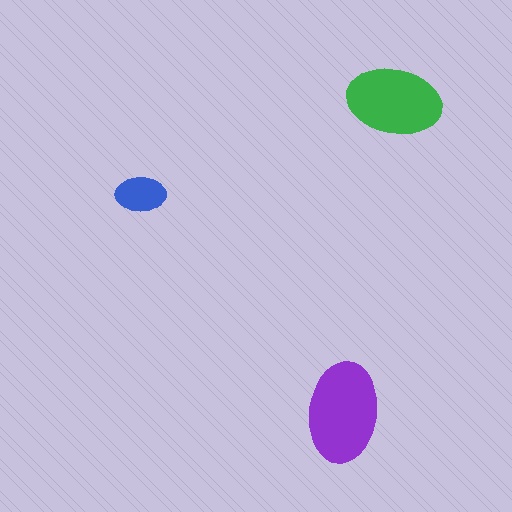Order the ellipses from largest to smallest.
the purple one, the green one, the blue one.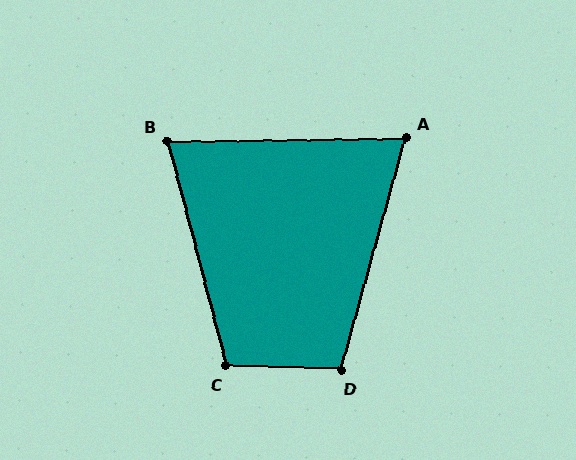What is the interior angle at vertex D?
Approximately 104 degrees (obtuse).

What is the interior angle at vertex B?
Approximately 76 degrees (acute).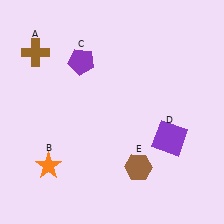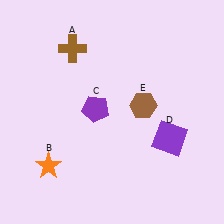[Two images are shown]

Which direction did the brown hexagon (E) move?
The brown hexagon (E) moved up.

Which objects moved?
The objects that moved are: the brown cross (A), the purple pentagon (C), the brown hexagon (E).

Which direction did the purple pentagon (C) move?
The purple pentagon (C) moved down.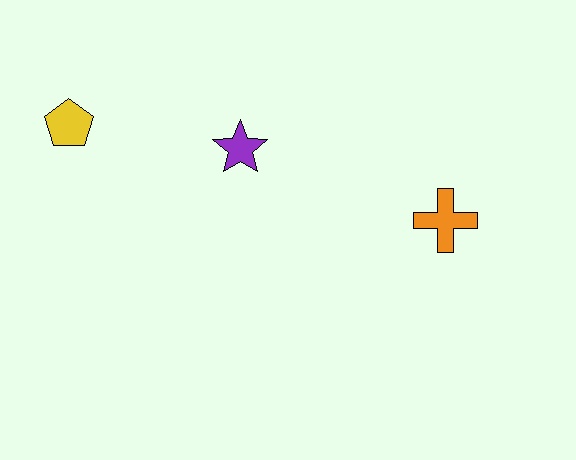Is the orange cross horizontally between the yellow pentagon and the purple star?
No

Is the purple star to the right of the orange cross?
No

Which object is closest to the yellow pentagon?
The purple star is closest to the yellow pentagon.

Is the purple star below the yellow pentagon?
Yes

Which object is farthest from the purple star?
The orange cross is farthest from the purple star.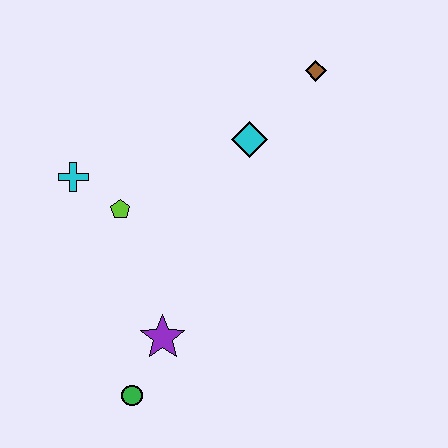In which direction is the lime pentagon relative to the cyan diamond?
The lime pentagon is to the left of the cyan diamond.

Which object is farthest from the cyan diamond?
The green circle is farthest from the cyan diamond.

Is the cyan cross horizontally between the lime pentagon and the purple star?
No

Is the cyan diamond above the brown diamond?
No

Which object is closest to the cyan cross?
The lime pentagon is closest to the cyan cross.